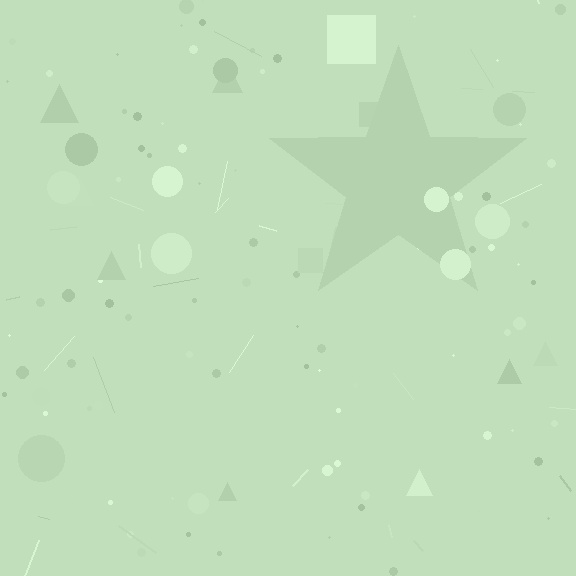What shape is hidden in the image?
A star is hidden in the image.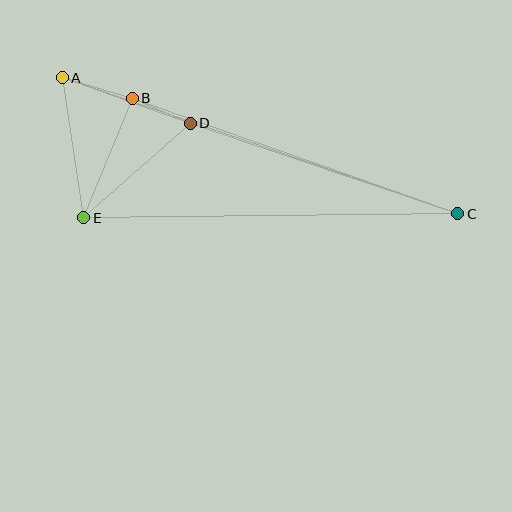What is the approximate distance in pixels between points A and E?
The distance between A and E is approximately 142 pixels.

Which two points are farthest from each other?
Points A and C are farthest from each other.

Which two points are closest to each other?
Points B and D are closest to each other.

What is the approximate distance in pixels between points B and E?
The distance between B and E is approximately 129 pixels.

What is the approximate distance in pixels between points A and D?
The distance between A and D is approximately 136 pixels.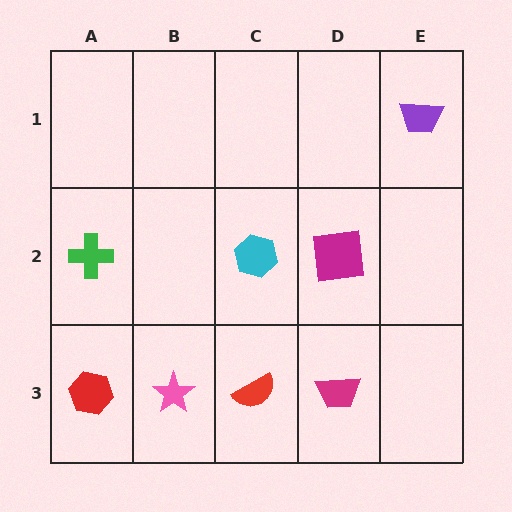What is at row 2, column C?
A cyan hexagon.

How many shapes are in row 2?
3 shapes.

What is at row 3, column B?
A pink star.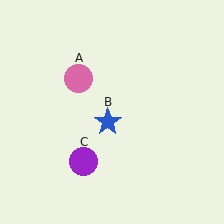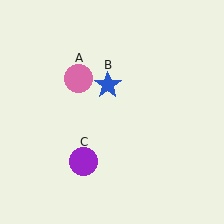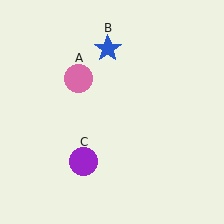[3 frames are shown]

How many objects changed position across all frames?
1 object changed position: blue star (object B).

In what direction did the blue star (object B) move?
The blue star (object B) moved up.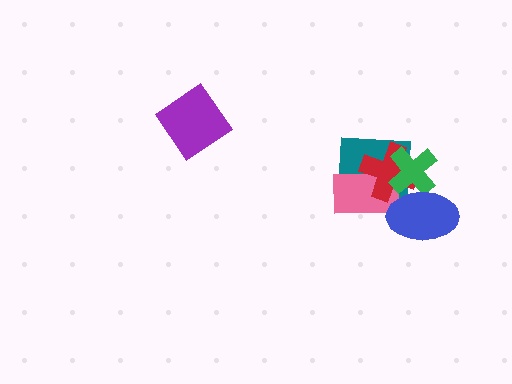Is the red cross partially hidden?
Yes, it is partially covered by another shape.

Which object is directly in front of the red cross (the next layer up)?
The green cross is directly in front of the red cross.